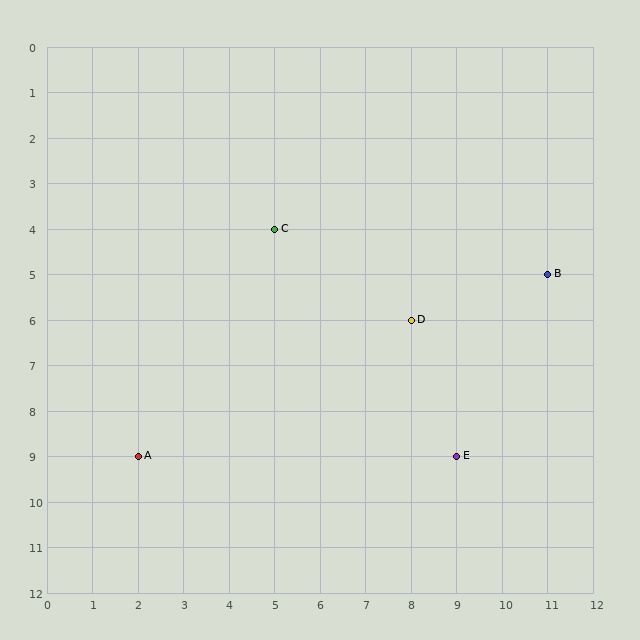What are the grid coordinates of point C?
Point C is at grid coordinates (5, 4).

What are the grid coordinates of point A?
Point A is at grid coordinates (2, 9).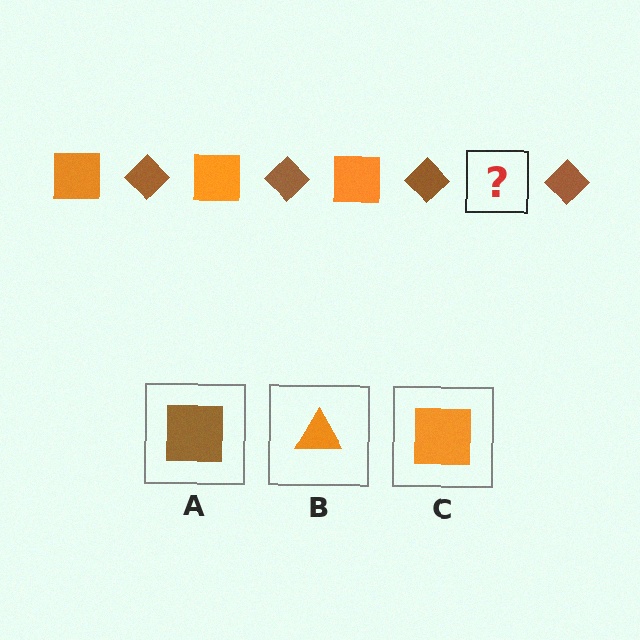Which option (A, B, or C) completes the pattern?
C.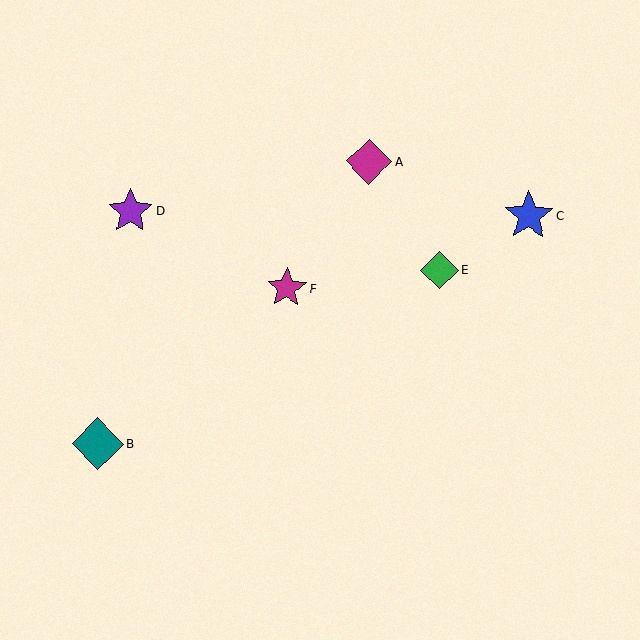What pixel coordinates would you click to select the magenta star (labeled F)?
Click at (287, 288) to select the magenta star F.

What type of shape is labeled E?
Shape E is a green diamond.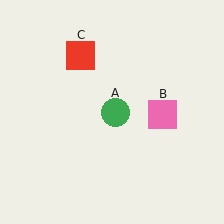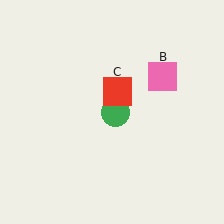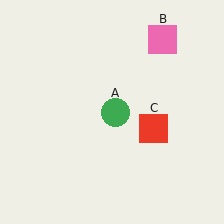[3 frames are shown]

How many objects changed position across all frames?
2 objects changed position: pink square (object B), red square (object C).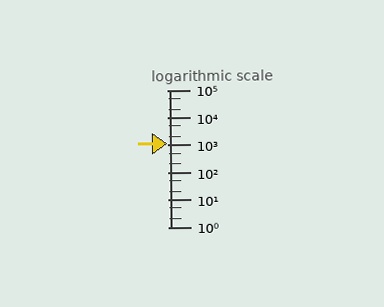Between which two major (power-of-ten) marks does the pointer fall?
The pointer is between 1000 and 10000.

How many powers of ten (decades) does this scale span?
The scale spans 5 decades, from 1 to 100000.